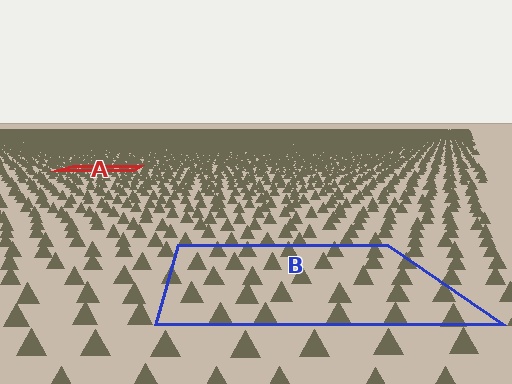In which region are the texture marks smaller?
The texture marks are smaller in region A, because it is farther away.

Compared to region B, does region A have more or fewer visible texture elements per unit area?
Region A has more texture elements per unit area — they are packed more densely because it is farther away.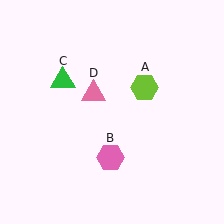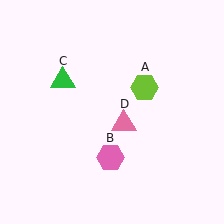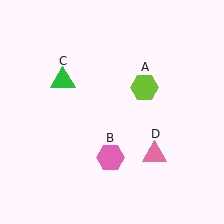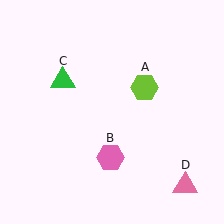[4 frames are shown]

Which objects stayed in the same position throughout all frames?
Lime hexagon (object A) and pink hexagon (object B) and green triangle (object C) remained stationary.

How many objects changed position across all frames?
1 object changed position: pink triangle (object D).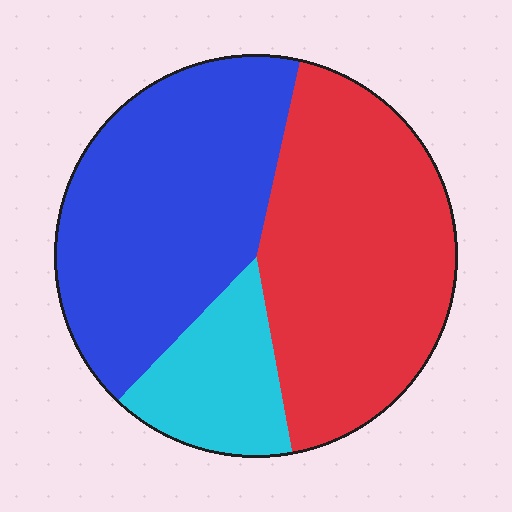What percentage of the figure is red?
Red covers roughly 45% of the figure.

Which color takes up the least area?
Cyan, at roughly 15%.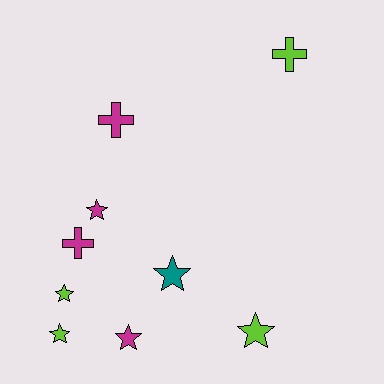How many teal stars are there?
There is 1 teal star.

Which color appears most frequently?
Magenta, with 4 objects.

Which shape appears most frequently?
Star, with 6 objects.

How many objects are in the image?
There are 9 objects.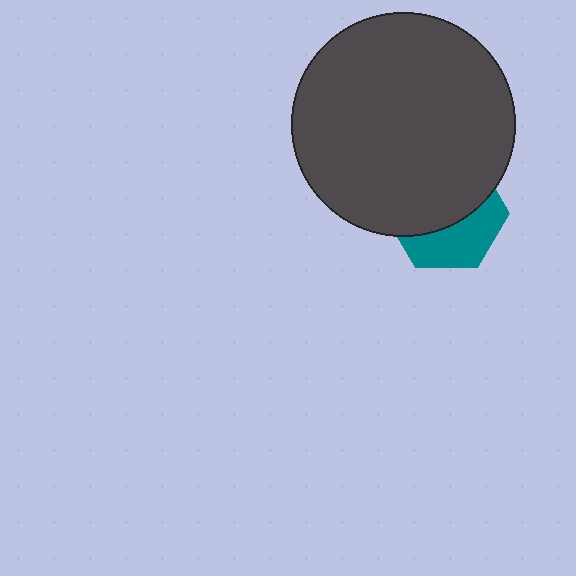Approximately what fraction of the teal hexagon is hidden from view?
Roughly 60% of the teal hexagon is hidden behind the dark gray circle.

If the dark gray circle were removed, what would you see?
You would see the complete teal hexagon.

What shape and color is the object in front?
The object in front is a dark gray circle.